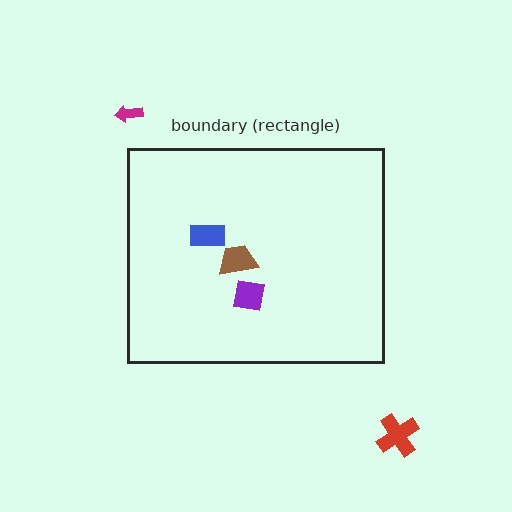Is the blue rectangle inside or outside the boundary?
Inside.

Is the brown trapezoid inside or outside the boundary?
Inside.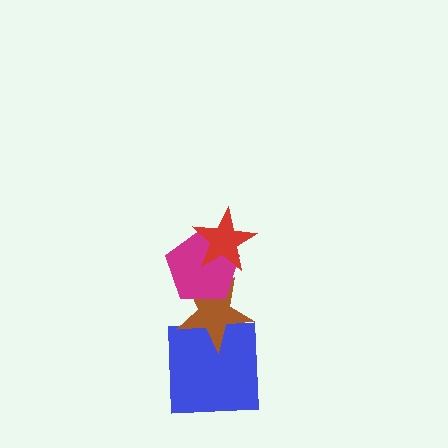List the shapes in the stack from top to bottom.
From top to bottom: the red star, the magenta pentagon, the brown star, the blue square.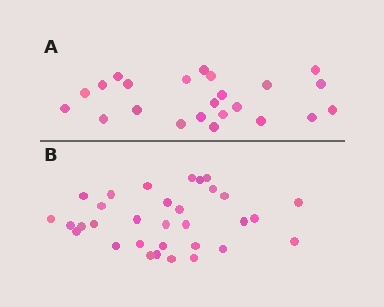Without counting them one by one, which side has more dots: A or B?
Region B (the bottom region) has more dots.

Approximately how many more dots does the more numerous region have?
Region B has roughly 8 or so more dots than region A.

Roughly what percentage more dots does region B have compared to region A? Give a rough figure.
About 40% more.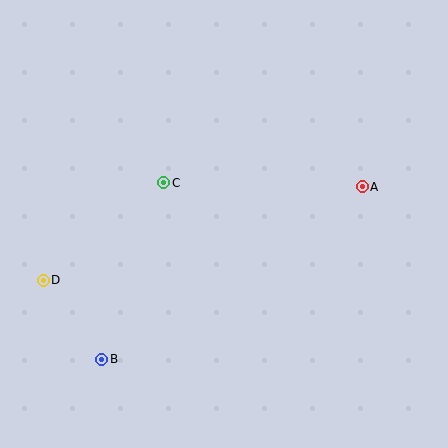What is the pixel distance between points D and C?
The distance between D and C is 155 pixels.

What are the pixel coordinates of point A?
Point A is at (362, 187).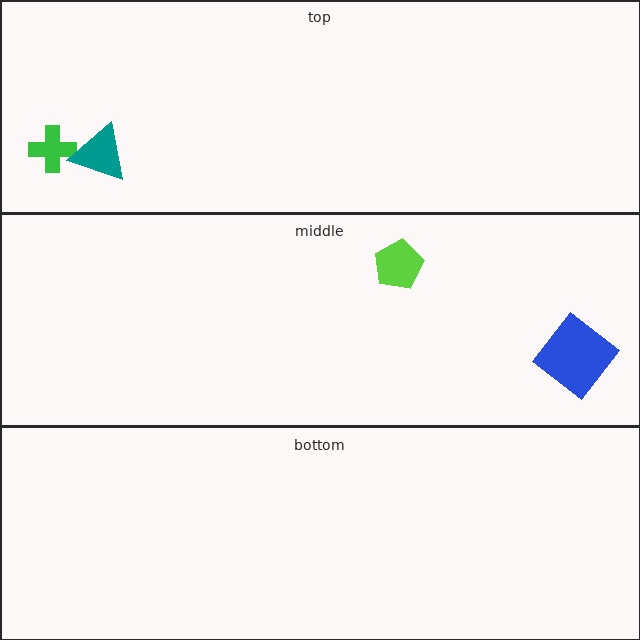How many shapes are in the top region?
2.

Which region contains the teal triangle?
The top region.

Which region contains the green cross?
The top region.